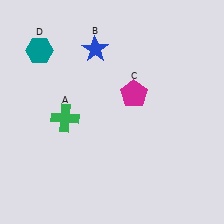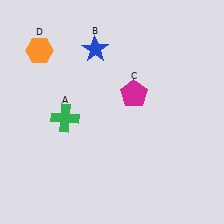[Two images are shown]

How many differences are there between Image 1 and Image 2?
There is 1 difference between the two images.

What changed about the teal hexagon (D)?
In Image 1, D is teal. In Image 2, it changed to orange.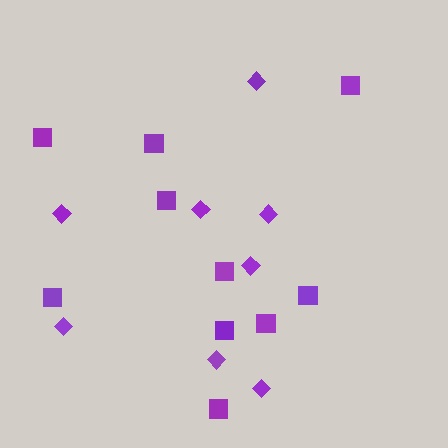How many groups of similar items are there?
There are 2 groups: one group of squares (10) and one group of diamonds (8).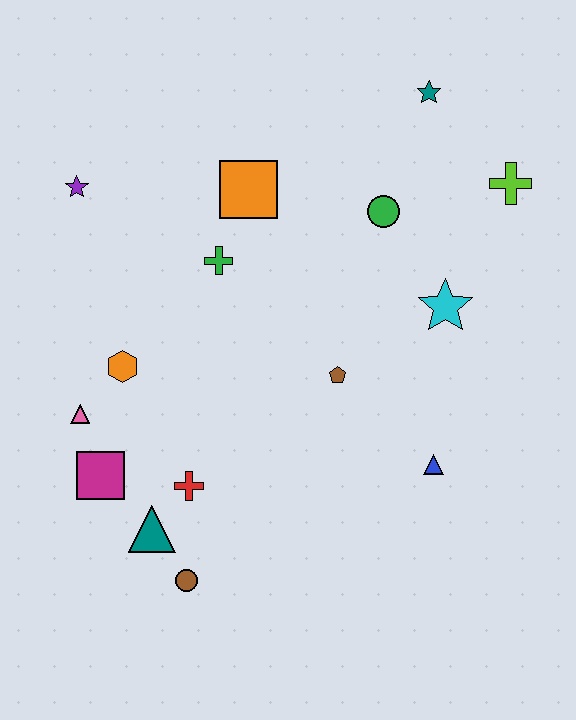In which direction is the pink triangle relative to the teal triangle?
The pink triangle is above the teal triangle.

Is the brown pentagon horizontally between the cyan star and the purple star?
Yes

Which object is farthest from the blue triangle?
The purple star is farthest from the blue triangle.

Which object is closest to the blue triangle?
The brown pentagon is closest to the blue triangle.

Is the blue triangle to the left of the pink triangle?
No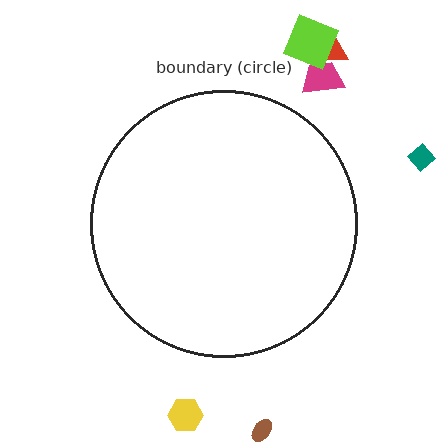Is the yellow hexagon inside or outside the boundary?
Outside.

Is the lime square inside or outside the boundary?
Outside.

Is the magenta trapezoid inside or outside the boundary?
Outside.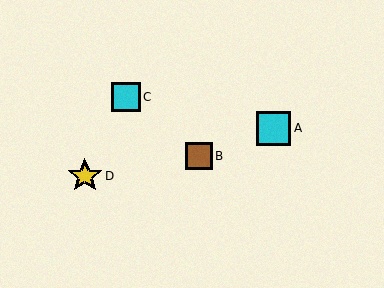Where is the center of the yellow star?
The center of the yellow star is at (85, 176).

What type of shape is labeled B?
Shape B is a brown square.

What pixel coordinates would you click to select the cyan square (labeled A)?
Click at (274, 128) to select the cyan square A.